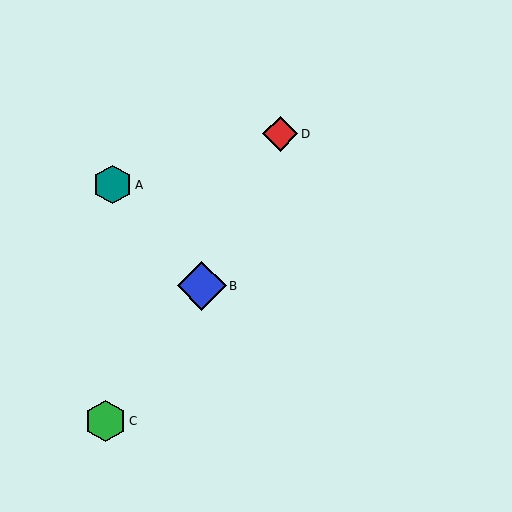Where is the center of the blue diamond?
The center of the blue diamond is at (202, 286).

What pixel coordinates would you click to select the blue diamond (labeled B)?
Click at (202, 286) to select the blue diamond B.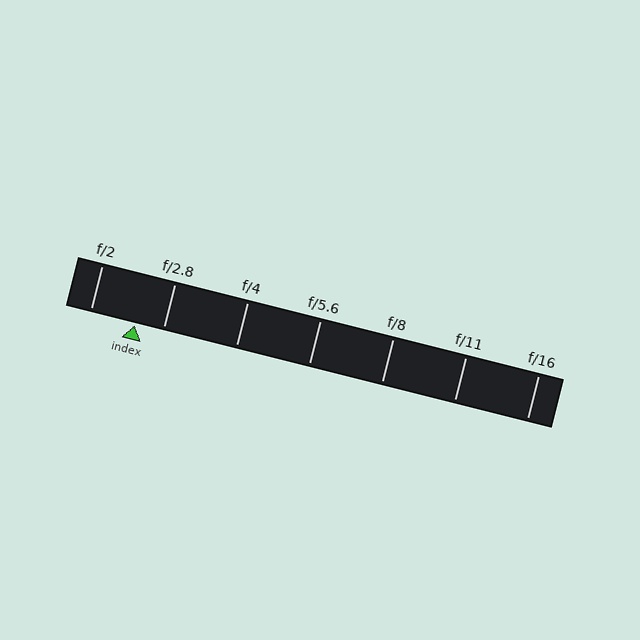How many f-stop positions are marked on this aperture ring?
There are 7 f-stop positions marked.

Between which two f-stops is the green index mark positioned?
The index mark is between f/2 and f/2.8.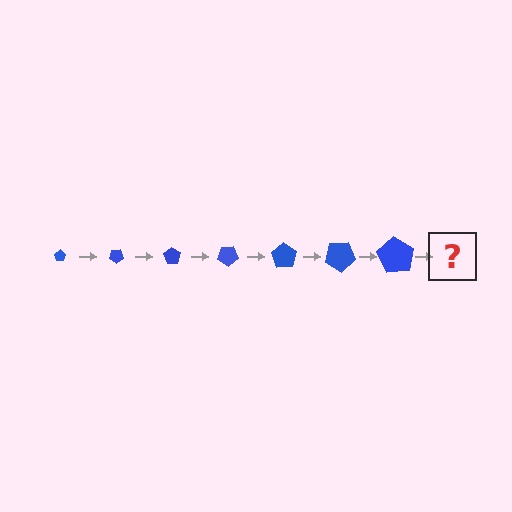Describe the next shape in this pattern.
It should be a pentagon, larger than the previous one and rotated 245 degrees from the start.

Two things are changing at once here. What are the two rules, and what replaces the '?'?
The two rules are that the pentagon grows larger each step and it rotates 35 degrees each step. The '?' should be a pentagon, larger than the previous one and rotated 245 degrees from the start.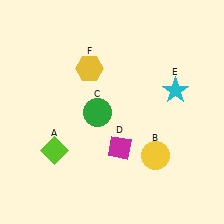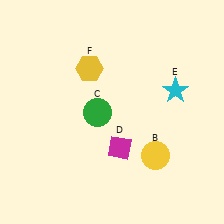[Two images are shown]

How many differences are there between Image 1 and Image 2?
There is 1 difference between the two images.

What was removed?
The lime diamond (A) was removed in Image 2.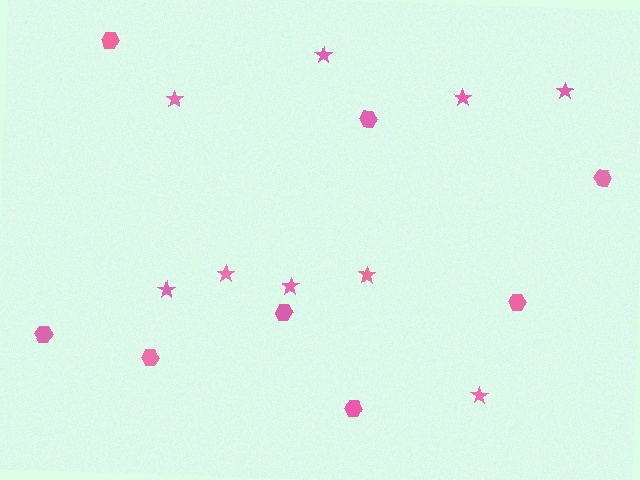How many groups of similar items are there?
There are 2 groups: one group of hexagons (8) and one group of stars (9).